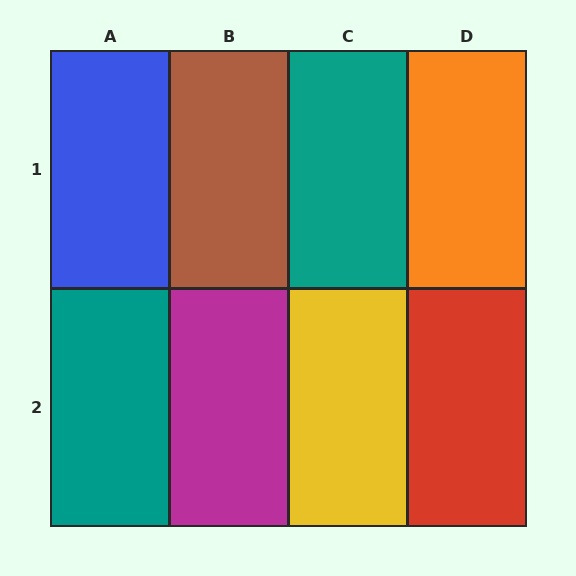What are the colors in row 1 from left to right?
Blue, brown, teal, orange.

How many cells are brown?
1 cell is brown.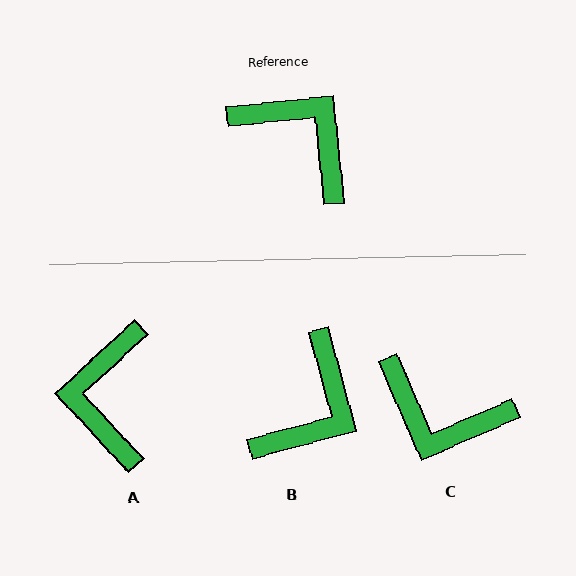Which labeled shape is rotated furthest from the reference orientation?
C, about 162 degrees away.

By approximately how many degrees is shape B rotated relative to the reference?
Approximately 81 degrees clockwise.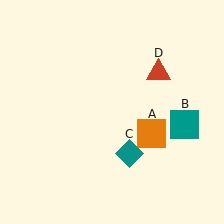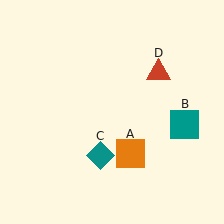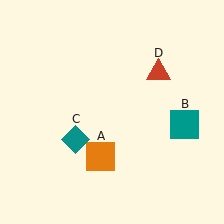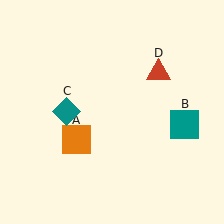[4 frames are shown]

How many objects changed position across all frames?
2 objects changed position: orange square (object A), teal diamond (object C).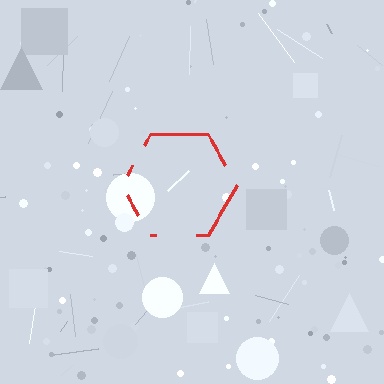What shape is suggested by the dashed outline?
The dashed outline suggests a hexagon.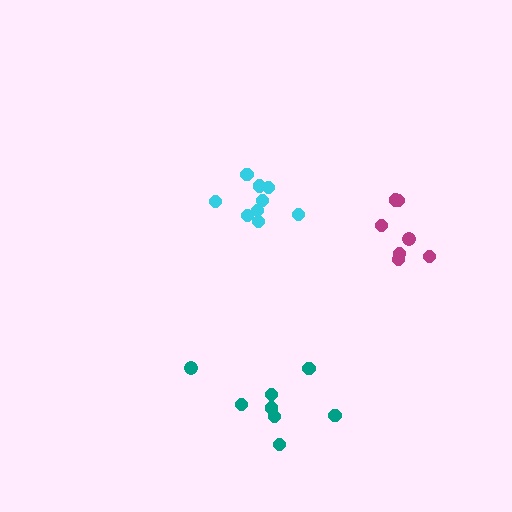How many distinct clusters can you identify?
There are 3 distinct clusters.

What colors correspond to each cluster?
The clusters are colored: teal, cyan, magenta.